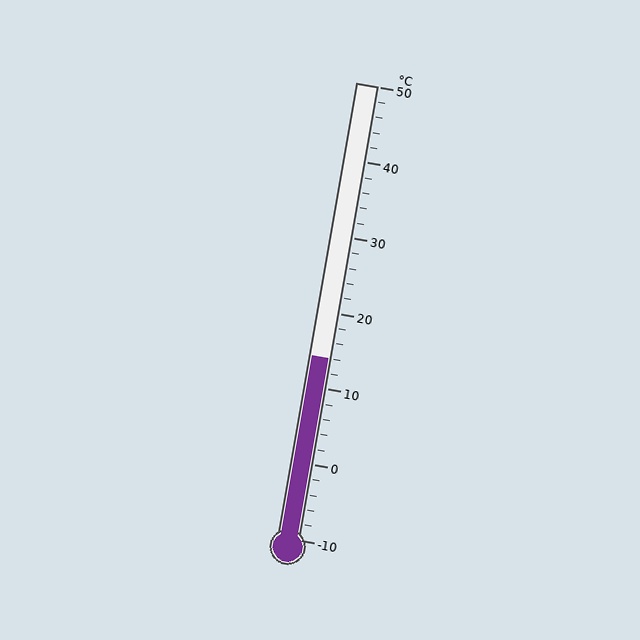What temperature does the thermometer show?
The thermometer shows approximately 14°C.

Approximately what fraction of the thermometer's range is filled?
The thermometer is filled to approximately 40% of its range.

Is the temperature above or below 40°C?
The temperature is below 40°C.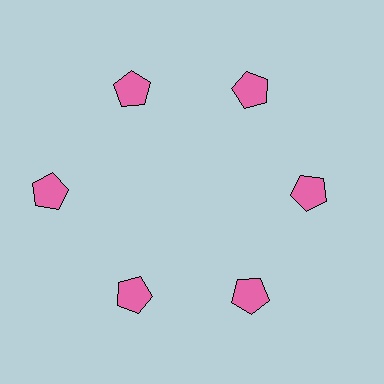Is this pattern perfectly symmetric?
No. The 6 pink pentagons are arranged in a ring, but one element near the 9 o'clock position is pushed outward from the center, breaking the 6-fold rotational symmetry.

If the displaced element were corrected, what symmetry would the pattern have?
It would have 6-fold rotational symmetry — the pattern would map onto itself every 60 degrees.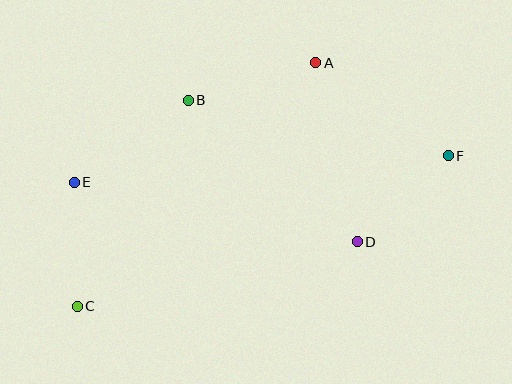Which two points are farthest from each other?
Points C and F are farthest from each other.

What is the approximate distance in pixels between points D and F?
The distance between D and F is approximately 125 pixels.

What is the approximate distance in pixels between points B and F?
The distance between B and F is approximately 266 pixels.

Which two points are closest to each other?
Points C and E are closest to each other.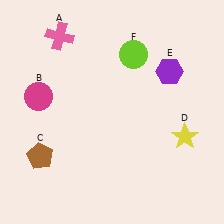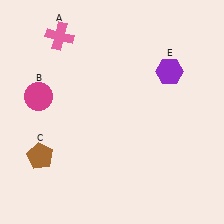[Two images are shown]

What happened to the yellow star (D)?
The yellow star (D) was removed in Image 2. It was in the bottom-right area of Image 1.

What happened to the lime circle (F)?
The lime circle (F) was removed in Image 2. It was in the top-right area of Image 1.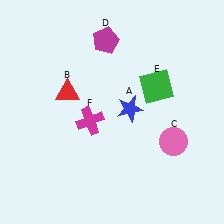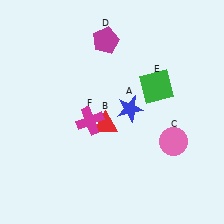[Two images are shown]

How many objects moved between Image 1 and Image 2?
1 object moved between the two images.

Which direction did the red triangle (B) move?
The red triangle (B) moved right.